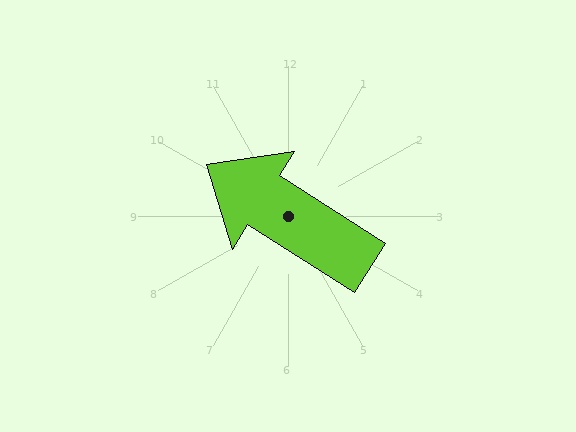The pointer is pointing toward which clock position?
Roughly 10 o'clock.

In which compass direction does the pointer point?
Northwest.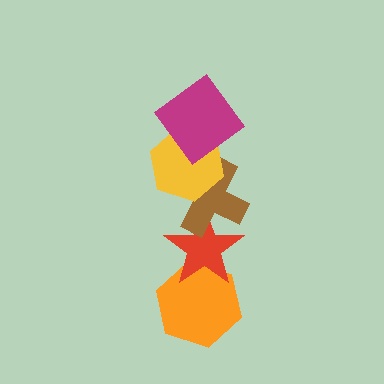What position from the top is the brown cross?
The brown cross is 3rd from the top.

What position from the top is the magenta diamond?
The magenta diamond is 1st from the top.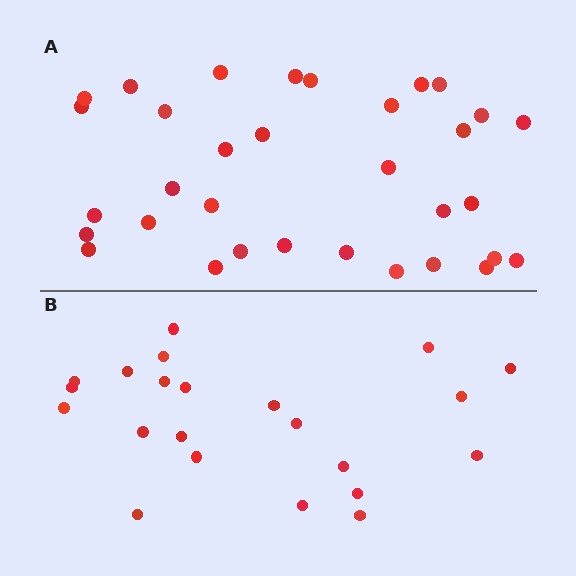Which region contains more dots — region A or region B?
Region A (the top region) has more dots.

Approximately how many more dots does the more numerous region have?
Region A has roughly 12 or so more dots than region B.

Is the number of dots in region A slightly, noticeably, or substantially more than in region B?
Region A has substantially more. The ratio is roughly 1.5 to 1.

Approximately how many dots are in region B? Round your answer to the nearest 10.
About 20 dots. (The exact count is 22, which rounds to 20.)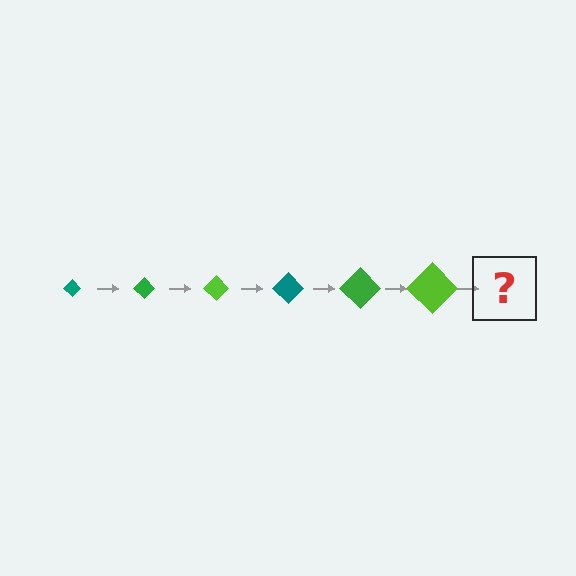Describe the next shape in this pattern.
It should be a teal diamond, larger than the previous one.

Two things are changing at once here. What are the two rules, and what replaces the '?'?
The two rules are that the diamond grows larger each step and the color cycles through teal, green, and lime. The '?' should be a teal diamond, larger than the previous one.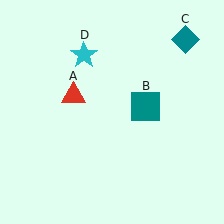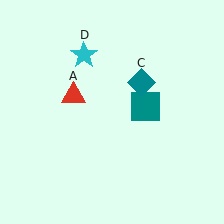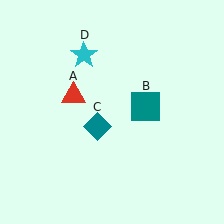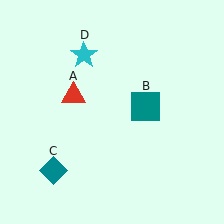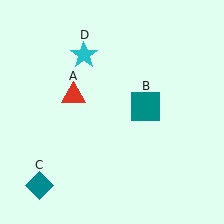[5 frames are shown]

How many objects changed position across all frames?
1 object changed position: teal diamond (object C).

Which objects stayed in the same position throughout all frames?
Red triangle (object A) and teal square (object B) and cyan star (object D) remained stationary.